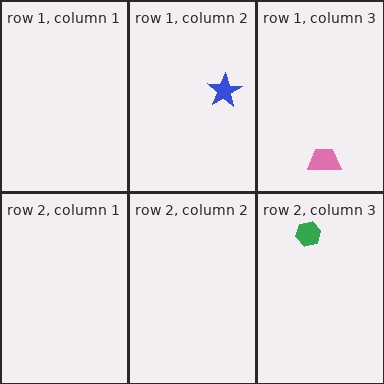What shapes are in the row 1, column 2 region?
The blue star.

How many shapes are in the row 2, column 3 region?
1.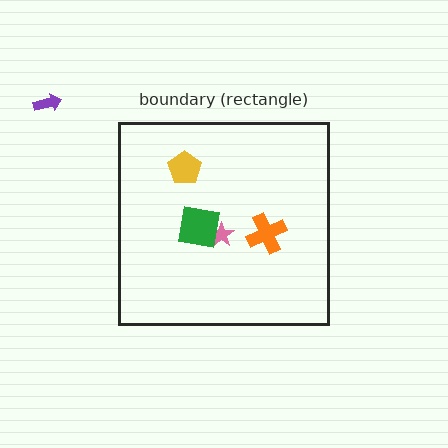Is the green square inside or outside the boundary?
Inside.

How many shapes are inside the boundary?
4 inside, 1 outside.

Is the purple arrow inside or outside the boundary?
Outside.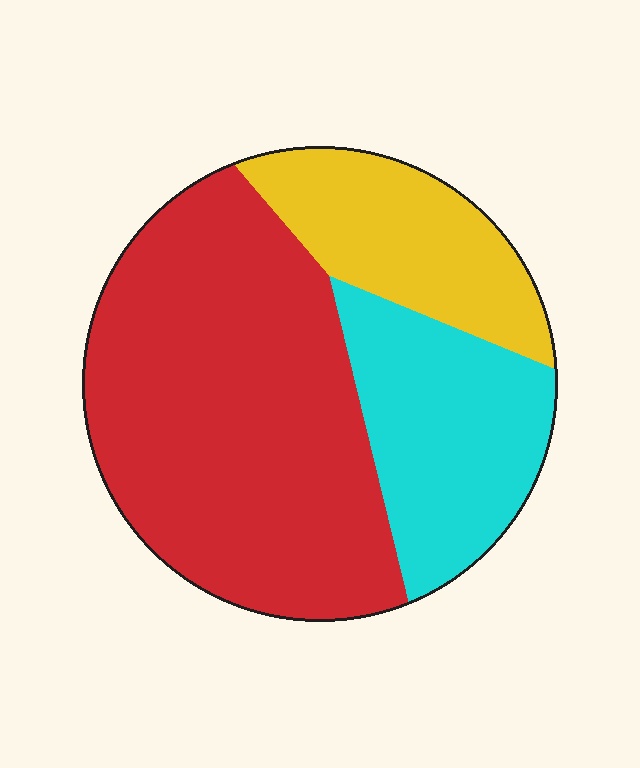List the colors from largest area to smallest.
From largest to smallest: red, cyan, yellow.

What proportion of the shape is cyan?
Cyan covers about 25% of the shape.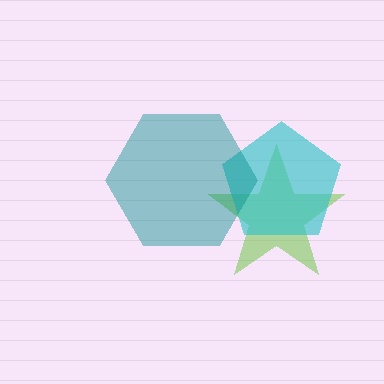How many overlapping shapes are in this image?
There are 3 overlapping shapes in the image.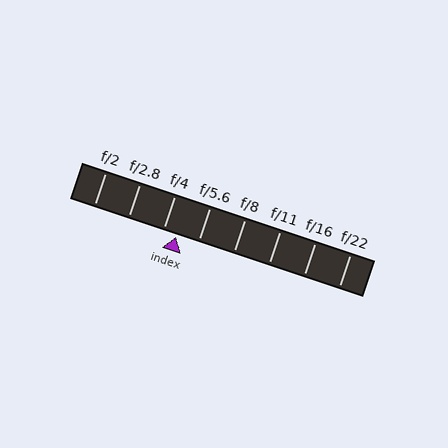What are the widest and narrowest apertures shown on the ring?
The widest aperture shown is f/2 and the narrowest is f/22.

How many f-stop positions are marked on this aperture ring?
There are 8 f-stop positions marked.